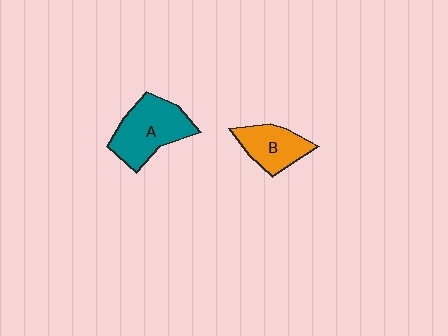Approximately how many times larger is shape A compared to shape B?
Approximately 1.5 times.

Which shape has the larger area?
Shape A (teal).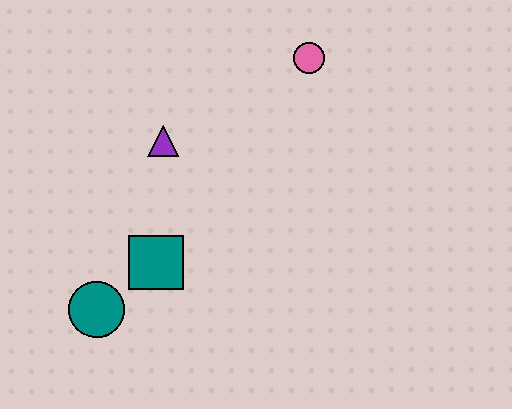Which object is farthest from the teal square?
The pink circle is farthest from the teal square.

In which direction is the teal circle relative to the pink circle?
The teal circle is below the pink circle.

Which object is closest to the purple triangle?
The teal square is closest to the purple triangle.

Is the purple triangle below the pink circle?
Yes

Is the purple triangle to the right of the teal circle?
Yes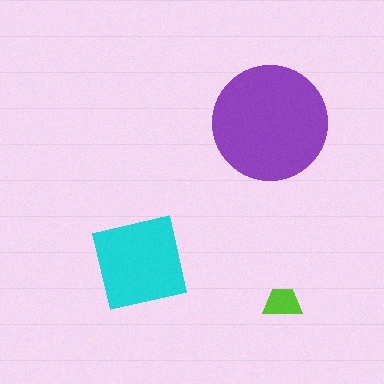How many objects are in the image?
There are 3 objects in the image.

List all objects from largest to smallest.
The purple circle, the cyan square, the lime trapezoid.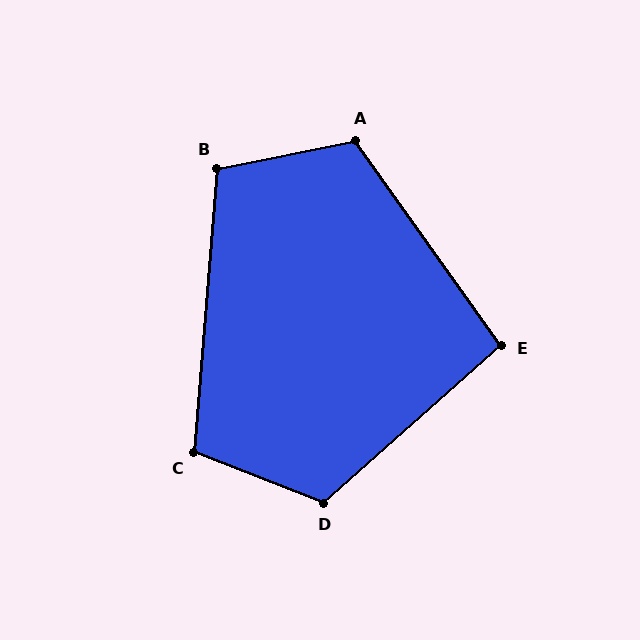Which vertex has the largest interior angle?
D, at approximately 117 degrees.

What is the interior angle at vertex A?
Approximately 114 degrees (obtuse).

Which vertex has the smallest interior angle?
E, at approximately 96 degrees.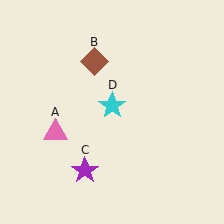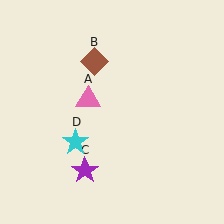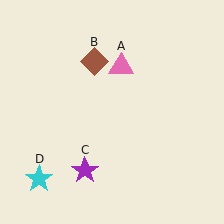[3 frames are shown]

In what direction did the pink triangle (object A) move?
The pink triangle (object A) moved up and to the right.